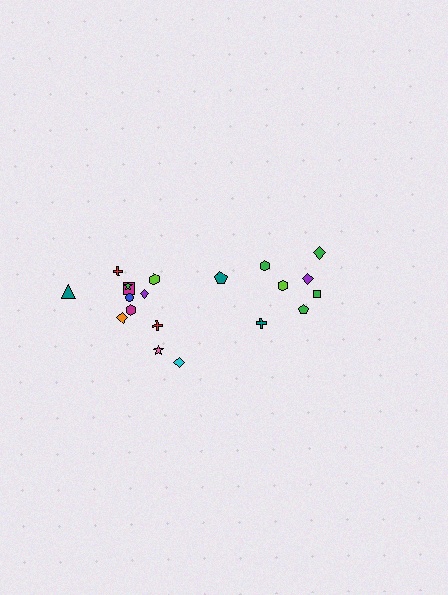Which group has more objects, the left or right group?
The left group.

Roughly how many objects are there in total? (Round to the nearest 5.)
Roughly 20 objects in total.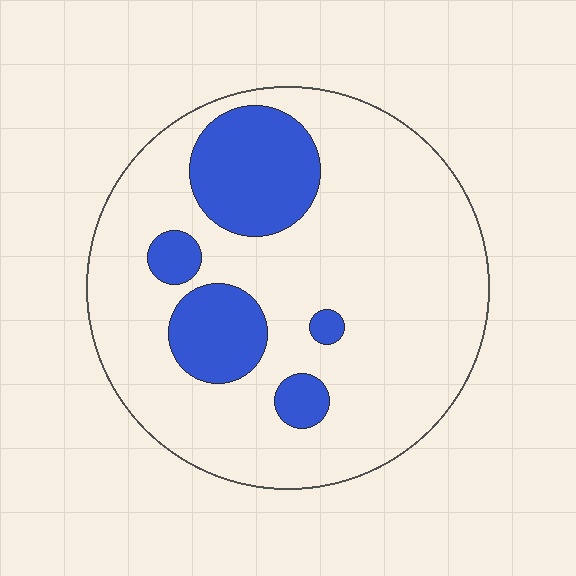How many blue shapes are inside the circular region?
5.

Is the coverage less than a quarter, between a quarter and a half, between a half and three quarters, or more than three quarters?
Less than a quarter.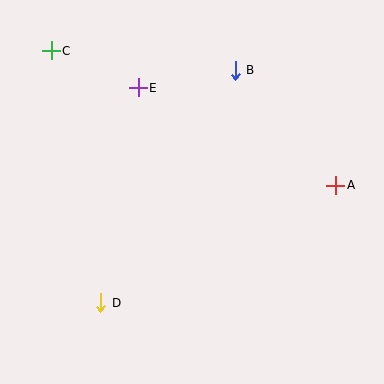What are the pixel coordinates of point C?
Point C is at (51, 51).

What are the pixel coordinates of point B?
Point B is at (235, 70).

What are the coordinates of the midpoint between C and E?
The midpoint between C and E is at (95, 69).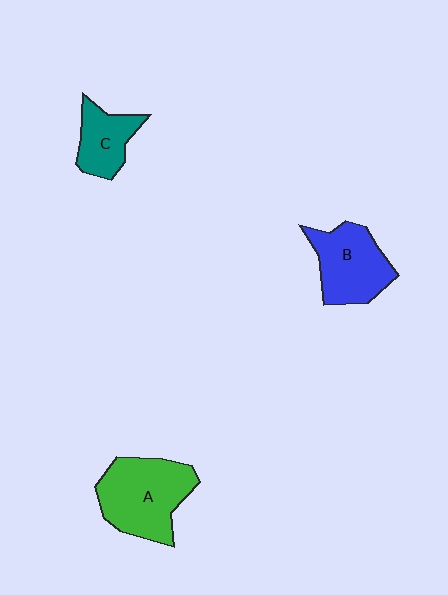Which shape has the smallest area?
Shape C (teal).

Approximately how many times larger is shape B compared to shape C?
Approximately 1.5 times.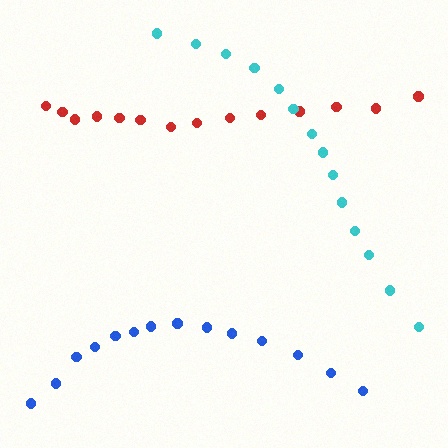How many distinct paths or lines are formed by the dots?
There are 3 distinct paths.